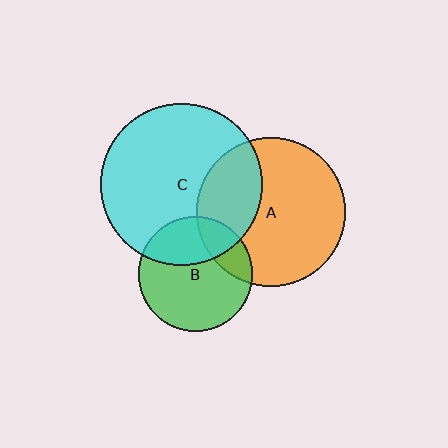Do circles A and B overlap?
Yes.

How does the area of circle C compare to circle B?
Approximately 2.0 times.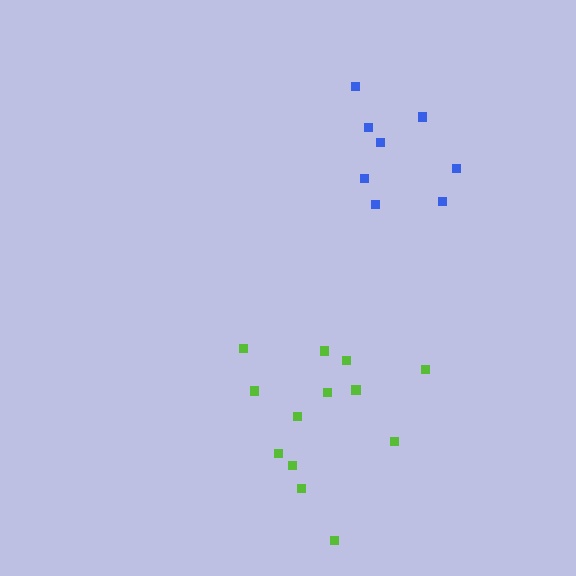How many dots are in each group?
Group 1: 13 dots, Group 2: 8 dots (21 total).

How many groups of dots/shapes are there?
There are 2 groups.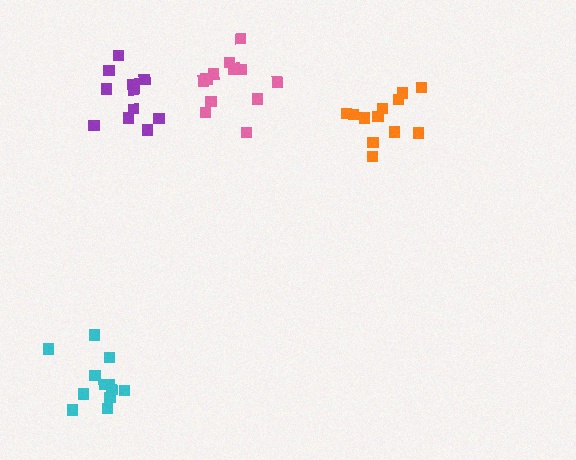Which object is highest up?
The purple cluster is topmost.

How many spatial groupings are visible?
There are 4 spatial groupings.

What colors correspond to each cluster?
The clusters are colored: cyan, purple, pink, orange.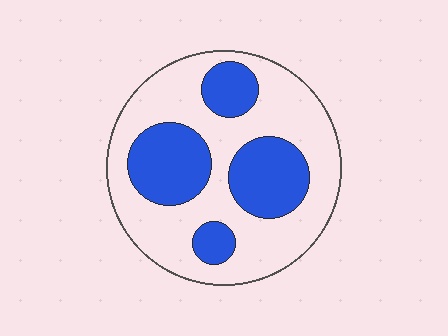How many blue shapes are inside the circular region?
4.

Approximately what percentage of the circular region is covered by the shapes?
Approximately 35%.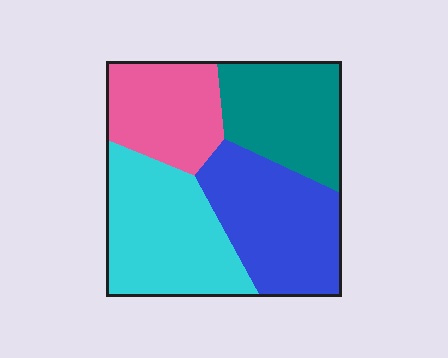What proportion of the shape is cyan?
Cyan covers around 30% of the shape.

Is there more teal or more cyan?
Cyan.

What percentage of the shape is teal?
Teal covers around 25% of the shape.